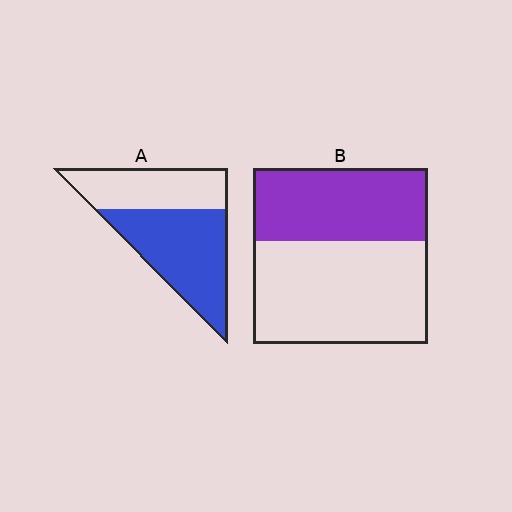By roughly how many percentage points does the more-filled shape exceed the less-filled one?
By roughly 15 percentage points (A over B).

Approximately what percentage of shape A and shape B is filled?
A is approximately 60% and B is approximately 40%.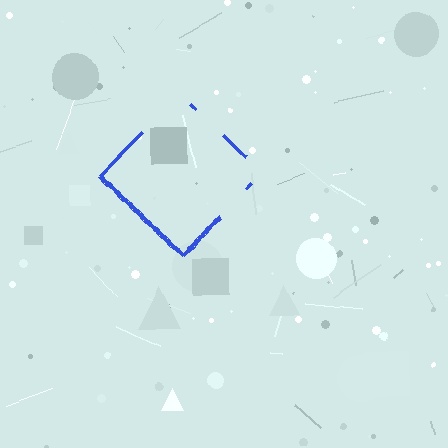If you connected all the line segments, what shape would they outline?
They would outline a diamond.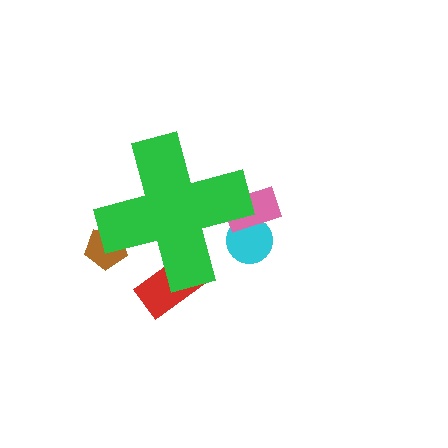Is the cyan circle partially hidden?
Yes, the cyan circle is partially hidden behind the green cross.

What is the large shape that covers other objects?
A green cross.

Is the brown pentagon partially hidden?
Yes, the brown pentagon is partially hidden behind the green cross.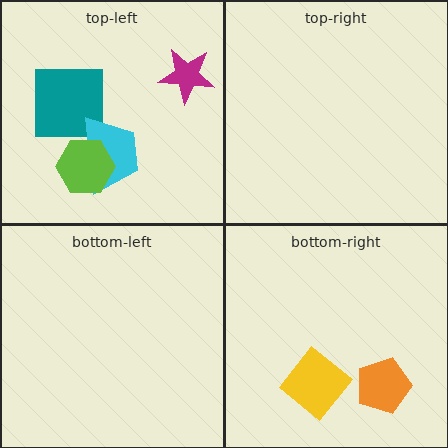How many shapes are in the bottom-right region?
2.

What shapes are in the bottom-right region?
The yellow diamond, the orange pentagon.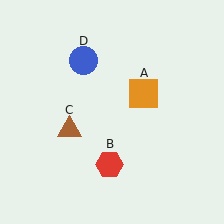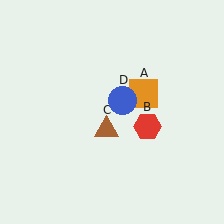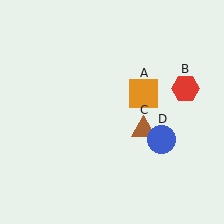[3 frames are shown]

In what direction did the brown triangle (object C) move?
The brown triangle (object C) moved right.